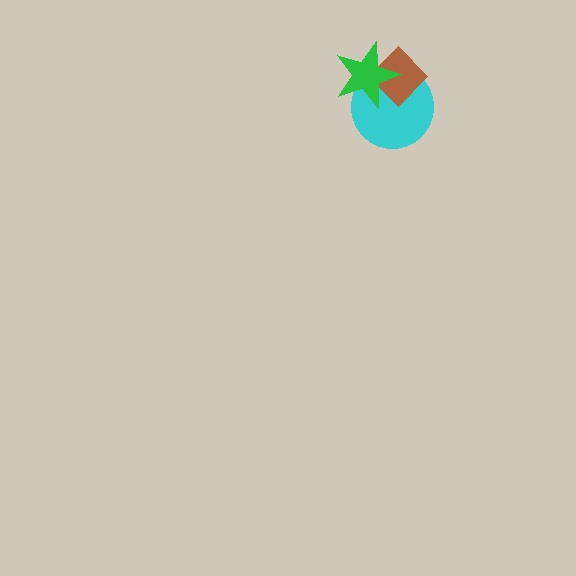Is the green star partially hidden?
No, no other shape covers it.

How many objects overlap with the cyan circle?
2 objects overlap with the cyan circle.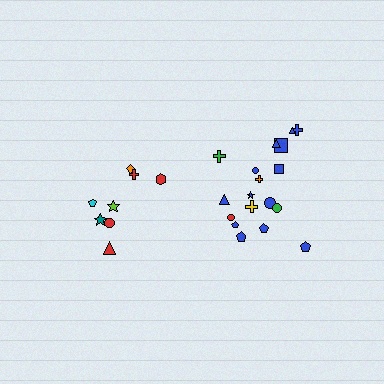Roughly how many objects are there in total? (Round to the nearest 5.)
Roughly 25 objects in total.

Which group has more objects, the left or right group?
The right group.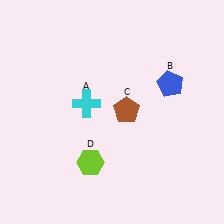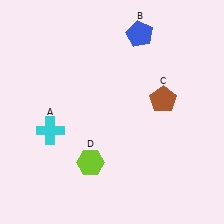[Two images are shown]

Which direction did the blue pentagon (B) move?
The blue pentagon (B) moved up.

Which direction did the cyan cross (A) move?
The cyan cross (A) moved left.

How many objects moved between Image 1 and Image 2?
3 objects moved between the two images.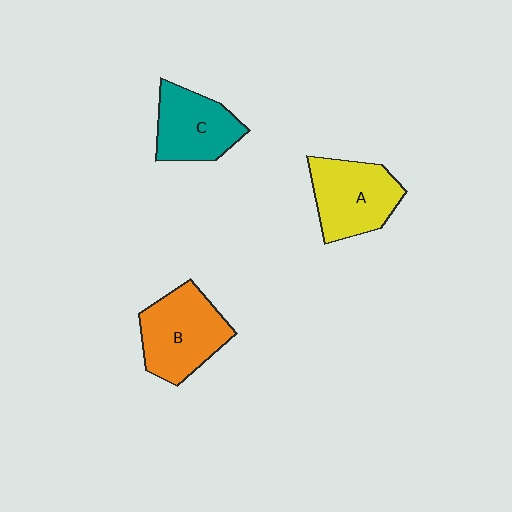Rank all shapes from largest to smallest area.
From largest to smallest: B (orange), A (yellow), C (teal).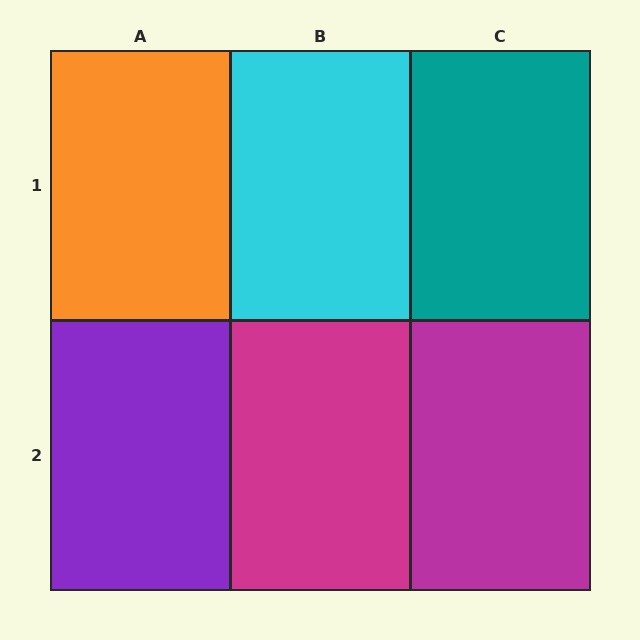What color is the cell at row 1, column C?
Teal.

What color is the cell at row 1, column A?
Orange.